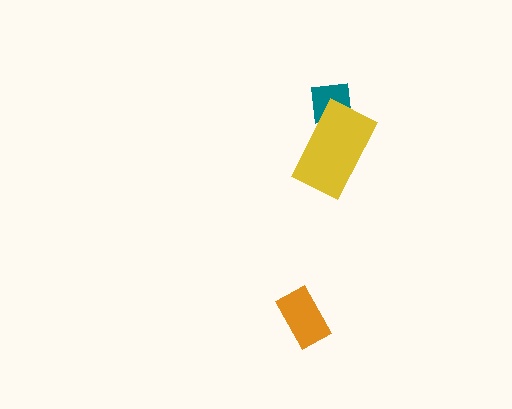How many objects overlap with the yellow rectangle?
1 object overlaps with the yellow rectangle.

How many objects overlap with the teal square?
1 object overlaps with the teal square.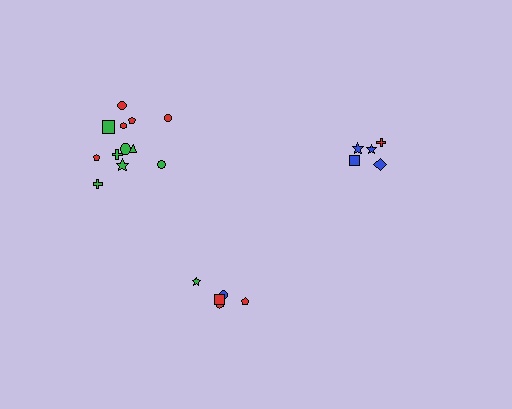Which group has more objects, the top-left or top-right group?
The top-left group.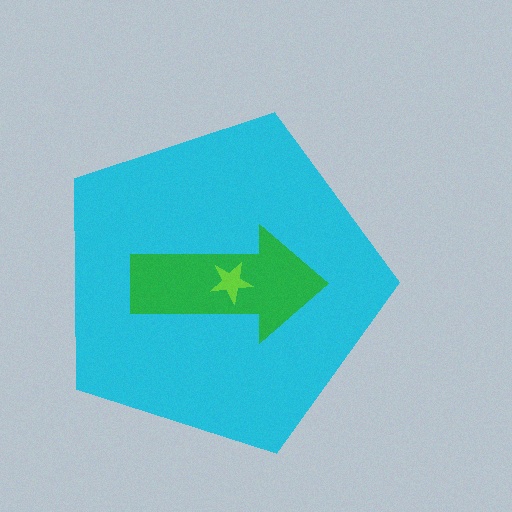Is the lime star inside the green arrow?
Yes.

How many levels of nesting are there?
3.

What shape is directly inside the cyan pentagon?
The green arrow.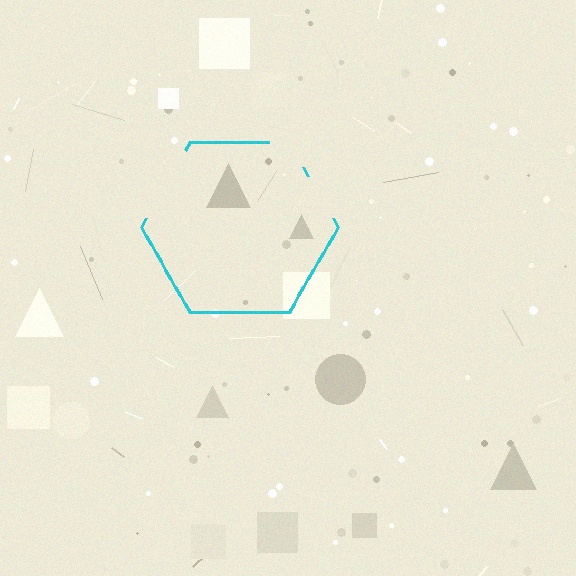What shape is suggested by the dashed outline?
The dashed outline suggests a hexagon.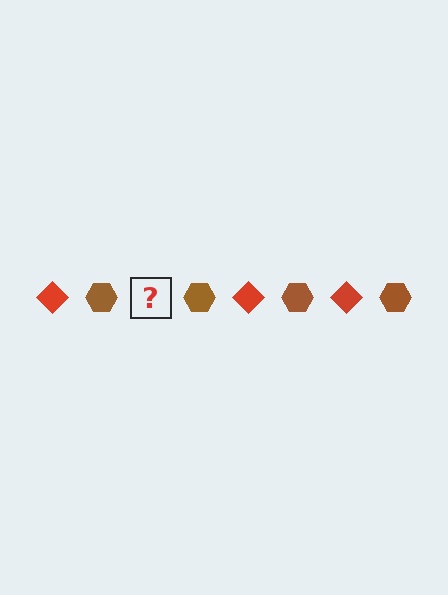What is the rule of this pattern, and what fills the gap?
The rule is that the pattern alternates between red diamond and brown hexagon. The gap should be filled with a red diamond.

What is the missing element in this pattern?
The missing element is a red diamond.